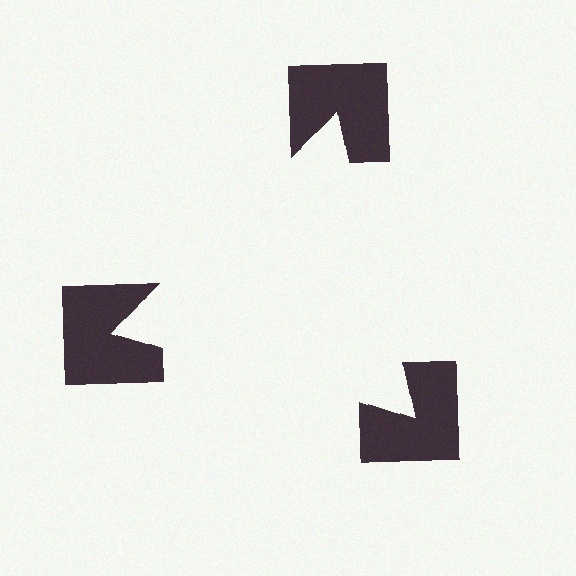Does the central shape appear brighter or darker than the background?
It typically appears slightly brighter than the background, even though no actual brightness change is drawn.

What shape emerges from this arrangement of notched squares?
An illusory triangle — its edges are inferred from the aligned wedge cuts in the notched squares, not physically drawn.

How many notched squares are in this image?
There are 3 — one at each vertex of the illusory triangle.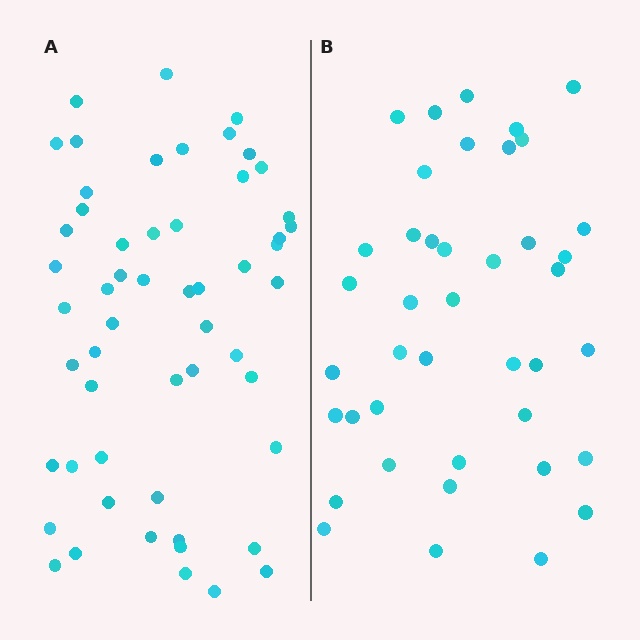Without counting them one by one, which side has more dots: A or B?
Region A (the left region) has more dots.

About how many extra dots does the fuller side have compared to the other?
Region A has approximately 15 more dots than region B.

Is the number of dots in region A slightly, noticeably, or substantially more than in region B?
Region A has noticeably more, but not dramatically so. The ratio is roughly 1.3 to 1.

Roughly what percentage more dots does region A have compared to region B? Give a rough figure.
About 35% more.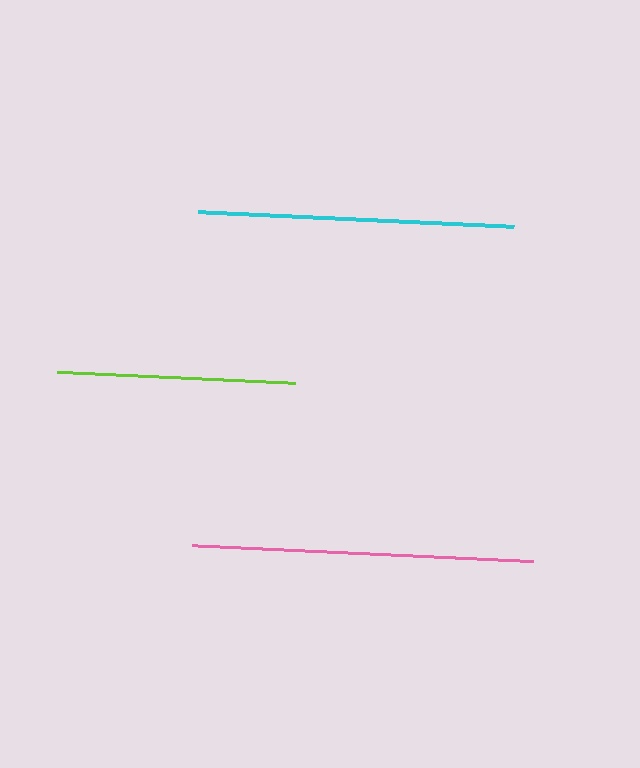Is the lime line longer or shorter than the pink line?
The pink line is longer than the lime line.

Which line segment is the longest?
The pink line is the longest at approximately 341 pixels.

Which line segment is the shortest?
The lime line is the shortest at approximately 239 pixels.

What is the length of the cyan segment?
The cyan segment is approximately 316 pixels long.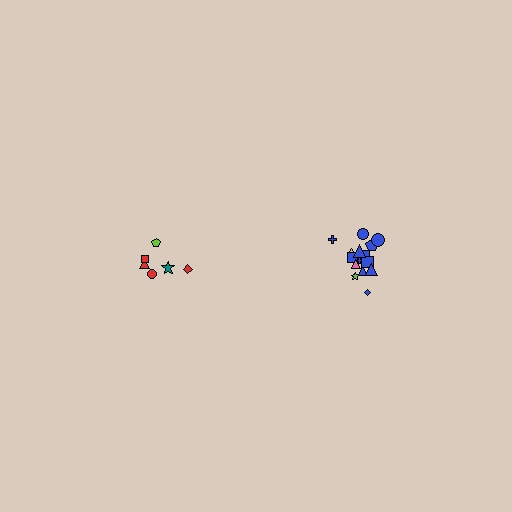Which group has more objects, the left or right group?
The right group.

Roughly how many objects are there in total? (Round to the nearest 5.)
Roughly 20 objects in total.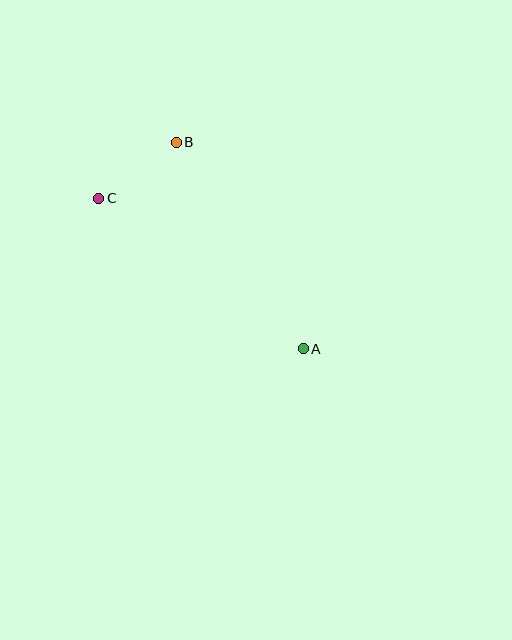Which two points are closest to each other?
Points B and C are closest to each other.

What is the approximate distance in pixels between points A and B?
The distance between A and B is approximately 242 pixels.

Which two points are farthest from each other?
Points A and C are farthest from each other.